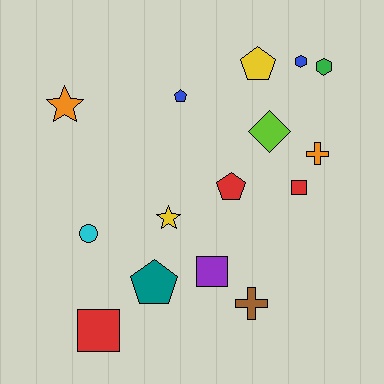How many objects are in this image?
There are 15 objects.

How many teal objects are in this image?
There is 1 teal object.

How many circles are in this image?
There is 1 circle.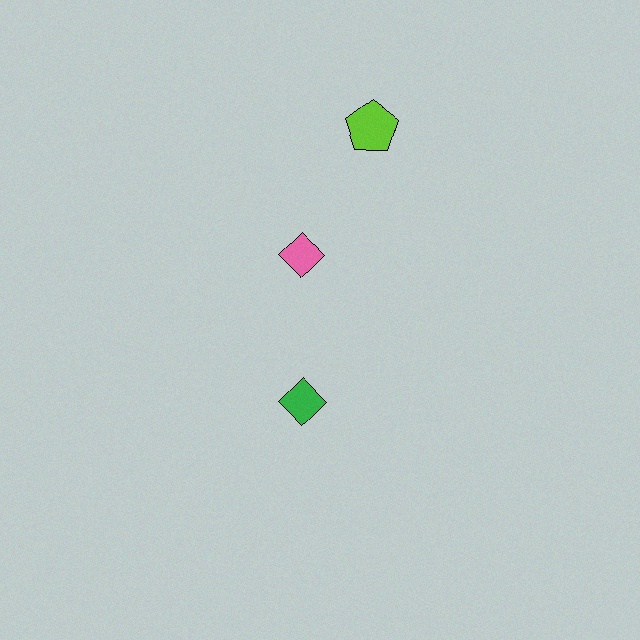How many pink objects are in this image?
There is 1 pink object.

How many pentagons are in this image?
There is 1 pentagon.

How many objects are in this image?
There are 3 objects.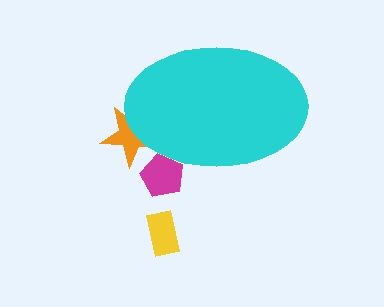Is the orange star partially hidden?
Yes, the orange star is partially hidden behind the cyan ellipse.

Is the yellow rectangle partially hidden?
No, the yellow rectangle is fully visible.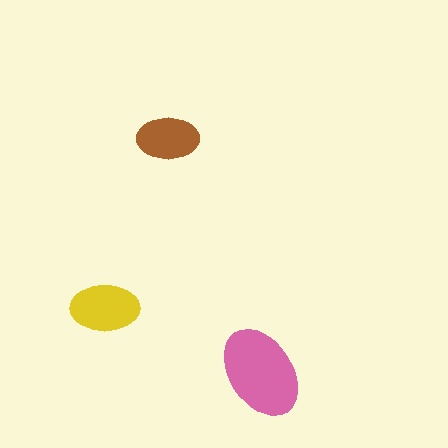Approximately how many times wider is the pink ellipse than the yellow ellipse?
About 1.5 times wider.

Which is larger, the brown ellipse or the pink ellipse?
The pink one.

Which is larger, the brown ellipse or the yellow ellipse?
The yellow one.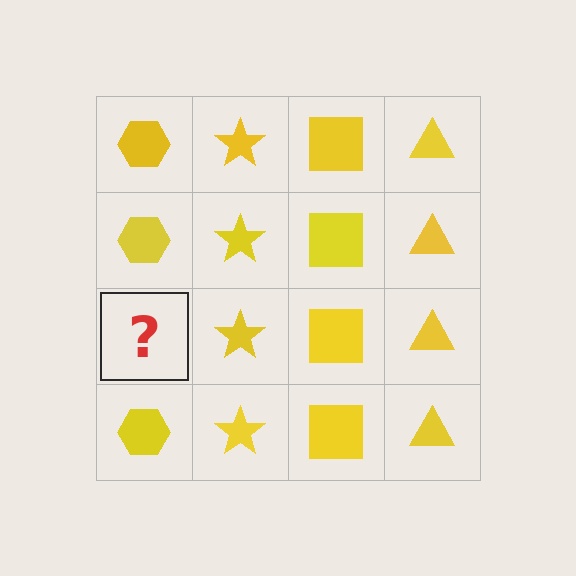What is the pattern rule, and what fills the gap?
The rule is that each column has a consistent shape. The gap should be filled with a yellow hexagon.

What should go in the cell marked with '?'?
The missing cell should contain a yellow hexagon.